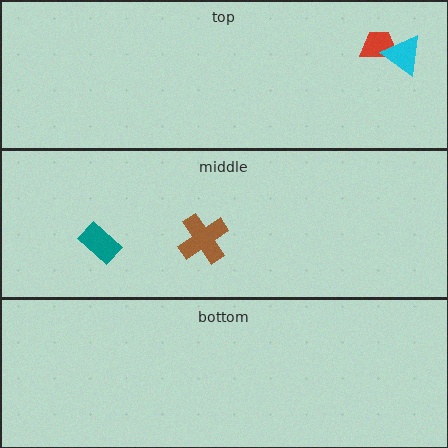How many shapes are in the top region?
2.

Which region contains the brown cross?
The middle region.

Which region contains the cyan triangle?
The top region.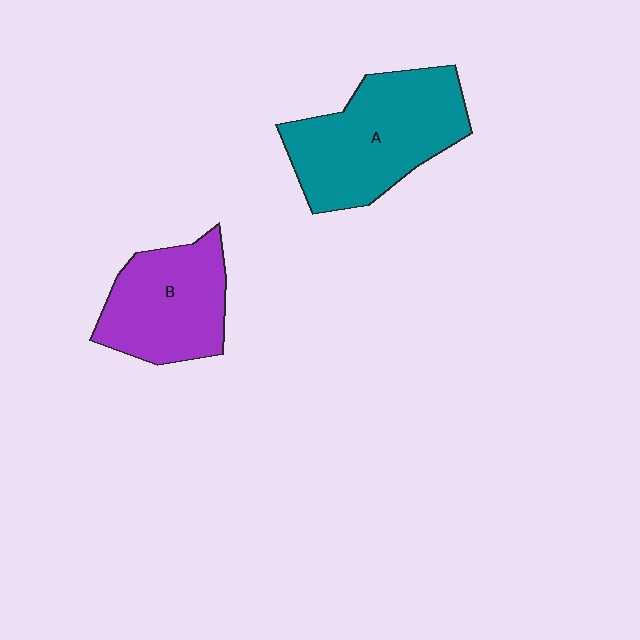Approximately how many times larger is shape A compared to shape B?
Approximately 1.3 times.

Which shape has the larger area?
Shape A (teal).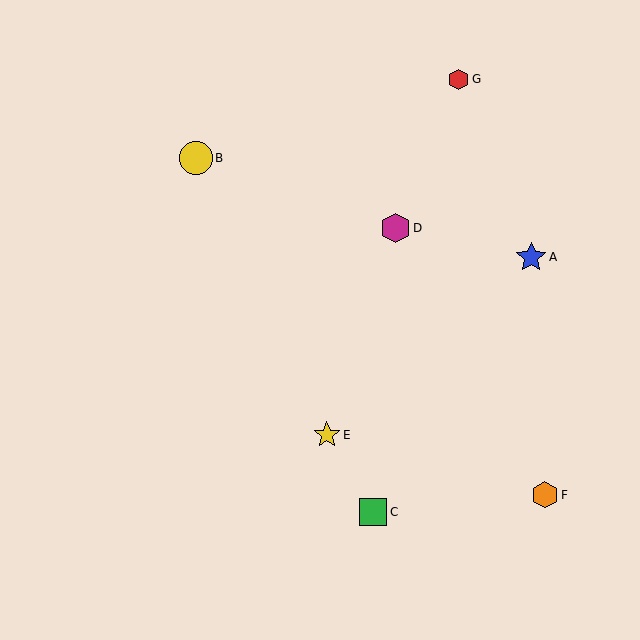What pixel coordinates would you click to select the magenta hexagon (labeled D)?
Click at (395, 228) to select the magenta hexagon D.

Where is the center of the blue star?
The center of the blue star is at (531, 257).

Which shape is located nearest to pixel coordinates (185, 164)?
The yellow circle (labeled B) at (196, 158) is nearest to that location.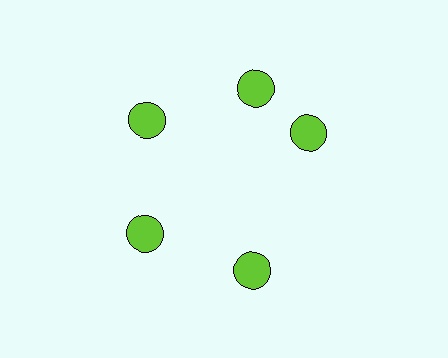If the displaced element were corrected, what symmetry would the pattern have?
It would have 5-fold rotational symmetry — the pattern would map onto itself every 72 degrees.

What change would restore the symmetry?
The symmetry would be restored by rotating it back into even spacing with its neighbors so that all 5 circles sit at equal angles and equal distance from the center.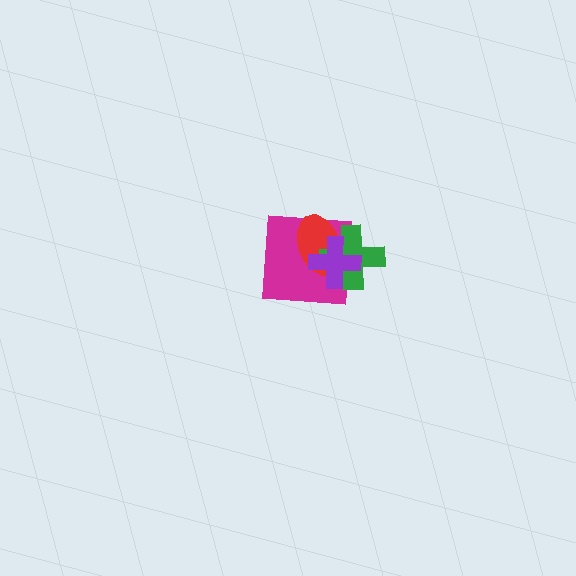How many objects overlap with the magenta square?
3 objects overlap with the magenta square.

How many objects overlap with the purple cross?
3 objects overlap with the purple cross.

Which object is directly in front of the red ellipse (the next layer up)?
The green cross is directly in front of the red ellipse.